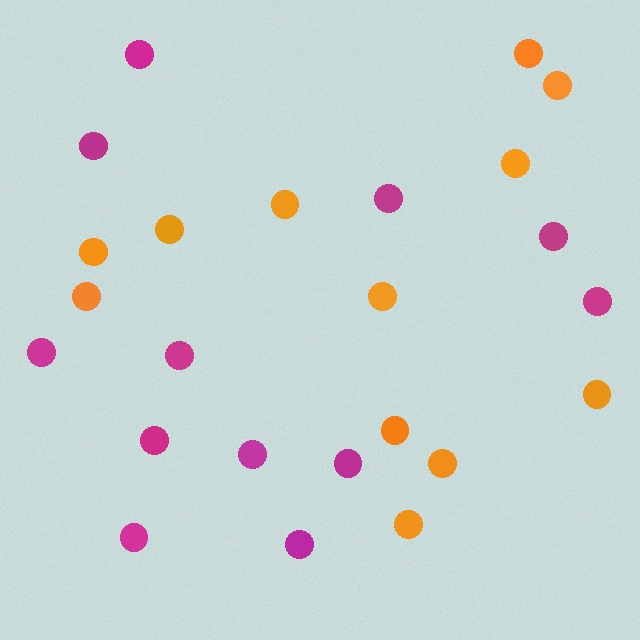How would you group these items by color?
There are 2 groups: one group of magenta circles (12) and one group of orange circles (12).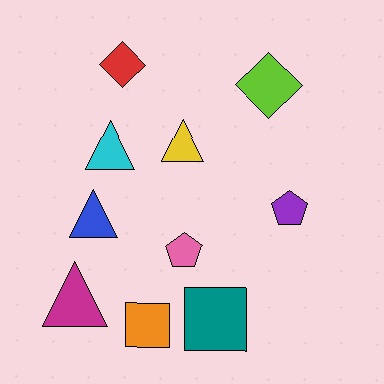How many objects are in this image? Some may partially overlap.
There are 10 objects.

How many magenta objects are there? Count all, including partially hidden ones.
There is 1 magenta object.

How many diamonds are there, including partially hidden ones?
There are 2 diamonds.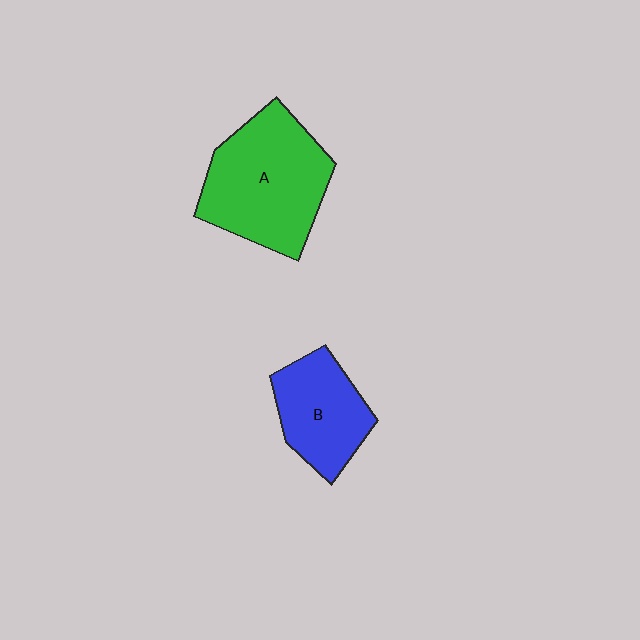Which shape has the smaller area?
Shape B (blue).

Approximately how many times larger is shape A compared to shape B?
Approximately 1.6 times.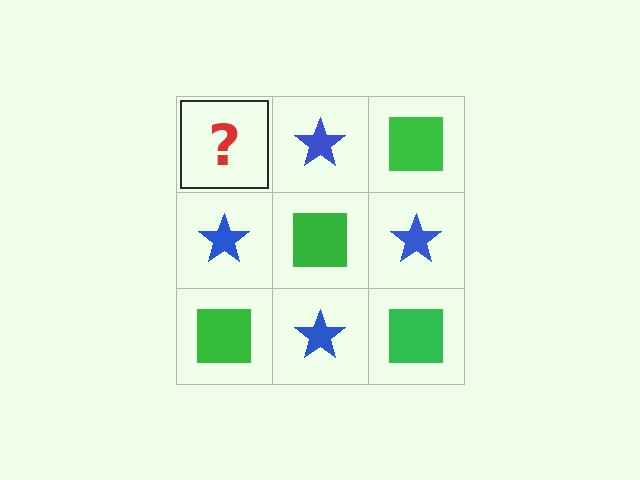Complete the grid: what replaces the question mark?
The question mark should be replaced with a green square.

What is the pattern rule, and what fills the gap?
The rule is that it alternates green square and blue star in a checkerboard pattern. The gap should be filled with a green square.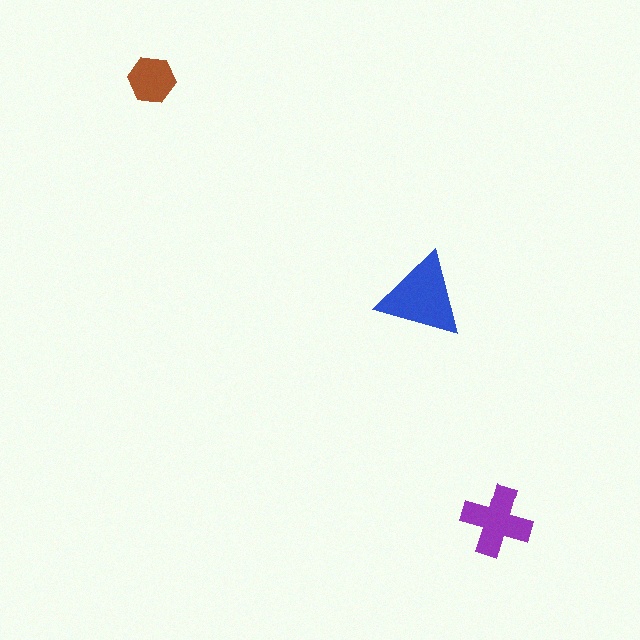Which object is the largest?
The blue triangle.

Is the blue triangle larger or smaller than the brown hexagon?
Larger.